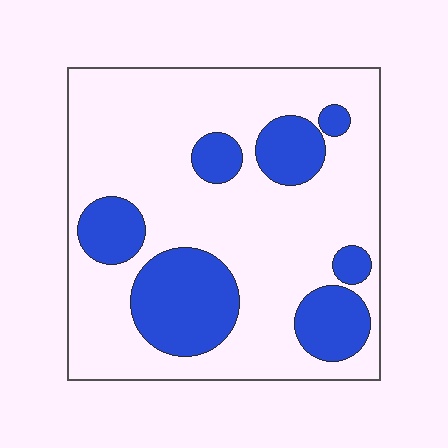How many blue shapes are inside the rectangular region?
7.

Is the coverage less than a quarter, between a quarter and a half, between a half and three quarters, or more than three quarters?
Between a quarter and a half.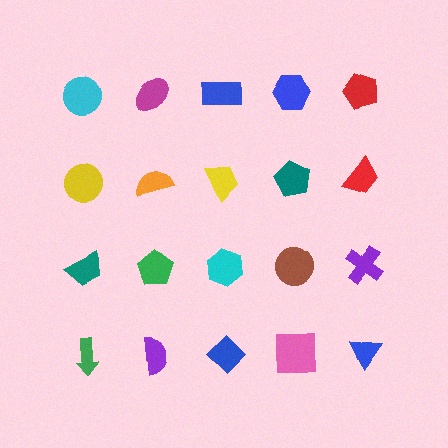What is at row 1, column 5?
A red pentagon.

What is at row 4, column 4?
A pink square.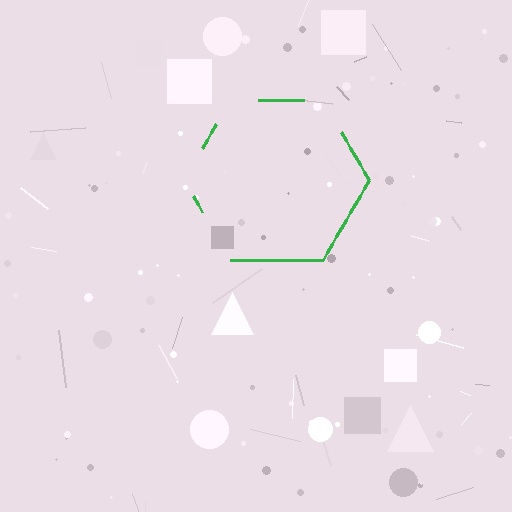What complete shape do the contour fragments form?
The contour fragments form a hexagon.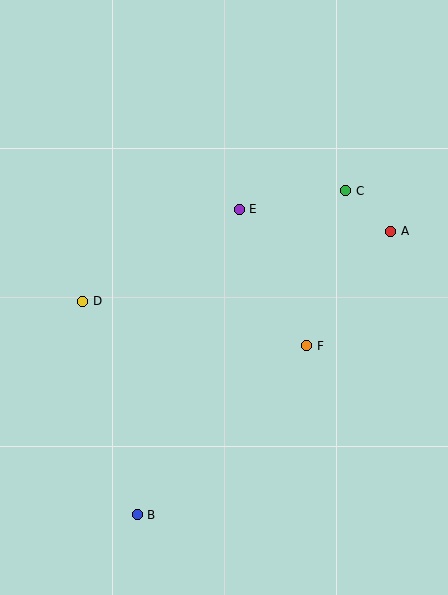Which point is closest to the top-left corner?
Point D is closest to the top-left corner.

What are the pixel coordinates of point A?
Point A is at (391, 231).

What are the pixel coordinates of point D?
Point D is at (83, 301).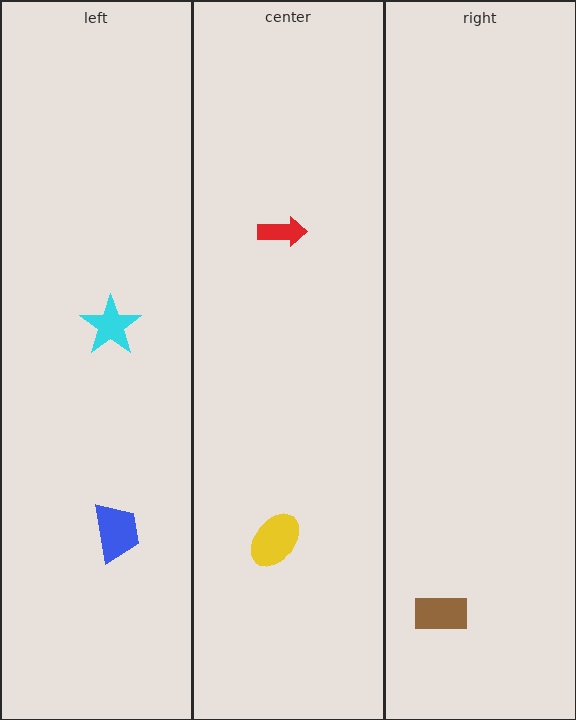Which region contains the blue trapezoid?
The left region.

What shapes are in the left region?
The blue trapezoid, the cyan star.